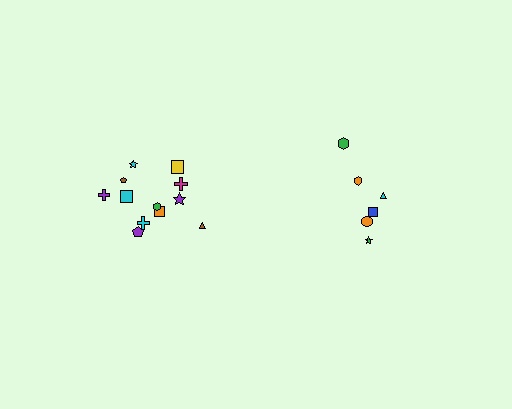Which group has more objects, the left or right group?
The left group.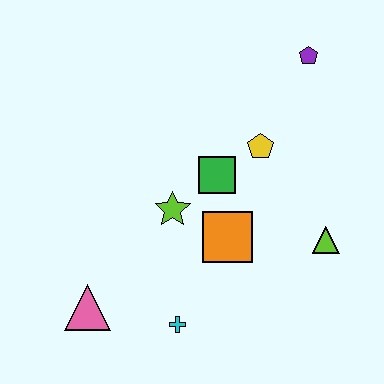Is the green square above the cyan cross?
Yes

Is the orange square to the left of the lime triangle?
Yes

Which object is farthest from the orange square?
The purple pentagon is farthest from the orange square.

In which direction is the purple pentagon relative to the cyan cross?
The purple pentagon is above the cyan cross.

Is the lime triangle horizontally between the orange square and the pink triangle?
No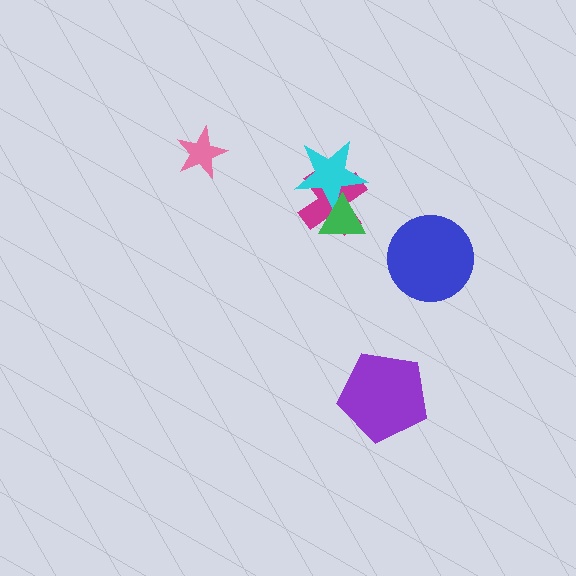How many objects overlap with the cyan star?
2 objects overlap with the cyan star.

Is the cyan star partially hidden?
Yes, it is partially covered by another shape.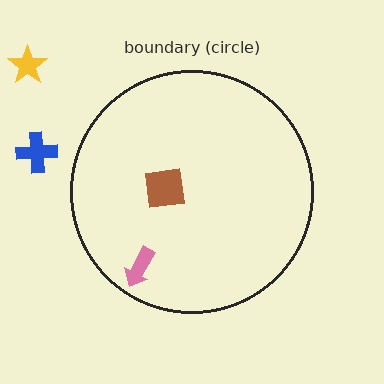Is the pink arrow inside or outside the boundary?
Inside.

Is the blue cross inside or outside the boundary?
Outside.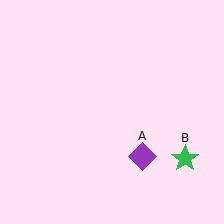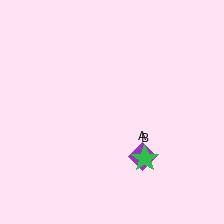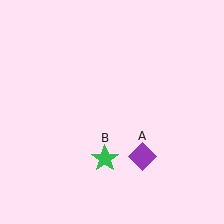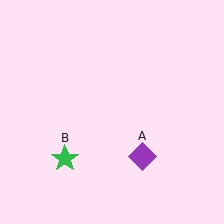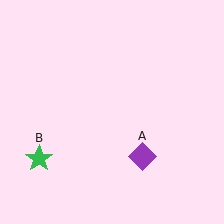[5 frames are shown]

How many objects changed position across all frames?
1 object changed position: green star (object B).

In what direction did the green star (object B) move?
The green star (object B) moved left.